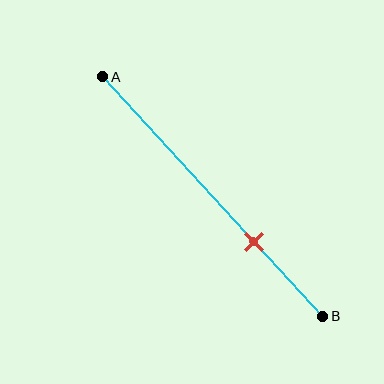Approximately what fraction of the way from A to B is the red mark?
The red mark is approximately 70% of the way from A to B.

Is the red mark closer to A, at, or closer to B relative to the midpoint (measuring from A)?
The red mark is closer to point B than the midpoint of segment AB.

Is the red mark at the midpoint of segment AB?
No, the mark is at about 70% from A, not at the 50% midpoint.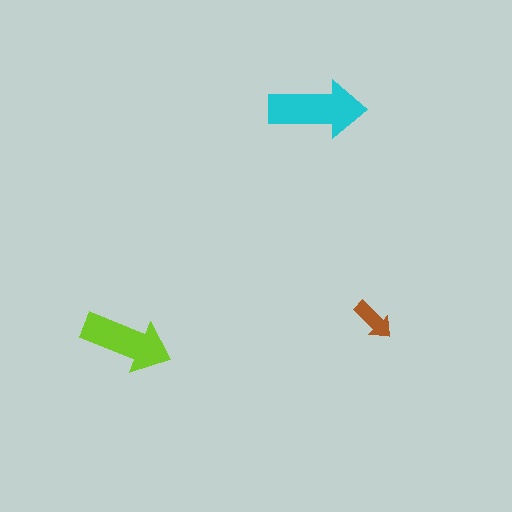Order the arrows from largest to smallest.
the cyan one, the lime one, the brown one.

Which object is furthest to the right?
The brown arrow is rightmost.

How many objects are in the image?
There are 3 objects in the image.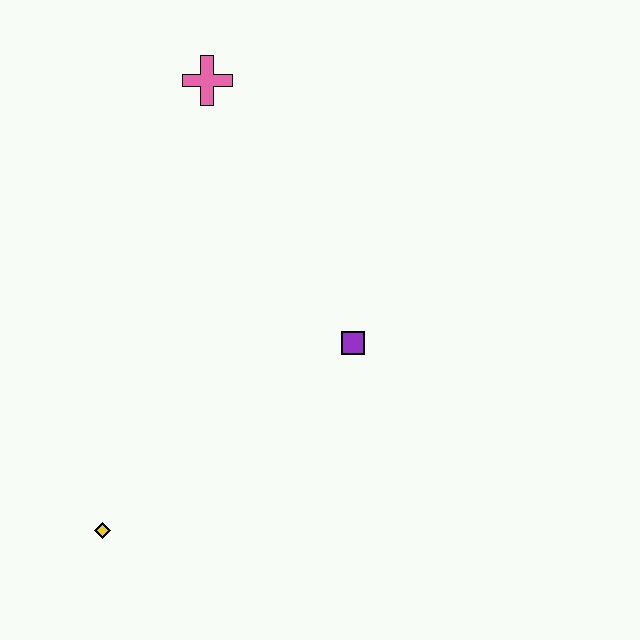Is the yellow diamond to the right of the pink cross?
No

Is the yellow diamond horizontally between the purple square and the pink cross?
No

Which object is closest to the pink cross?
The purple square is closest to the pink cross.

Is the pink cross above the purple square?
Yes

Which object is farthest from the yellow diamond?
The pink cross is farthest from the yellow diamond.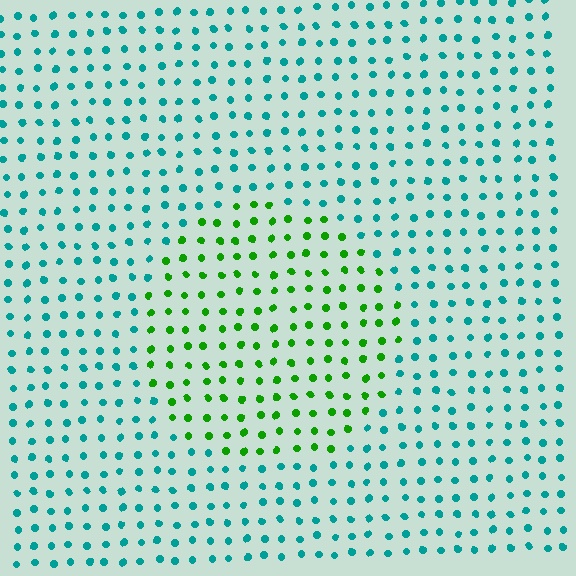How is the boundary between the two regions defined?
The boundary is defined purely by a slight shift in hue (about 61 degrees). Spacing, size, and orientation are identical on both sides.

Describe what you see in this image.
The image is filled with small teal elements in a uniform arrangement. A circle-shaped region is visible where the elements are tinted to a slightly different hue, forming a subtle color boundary.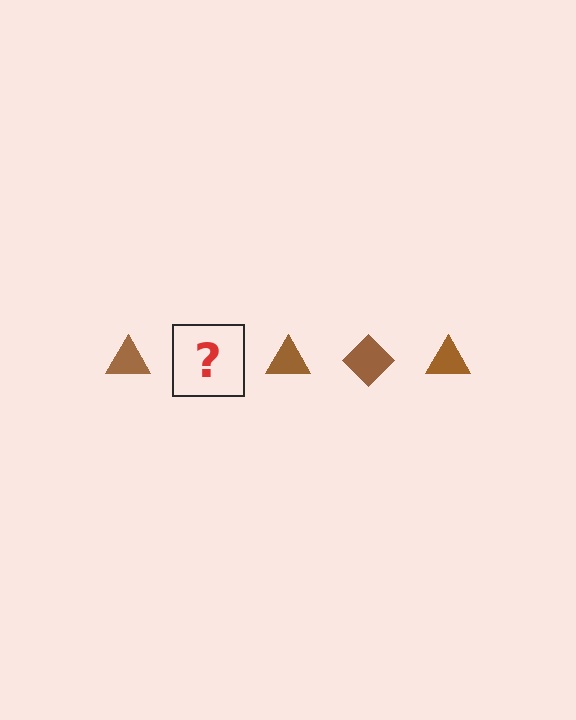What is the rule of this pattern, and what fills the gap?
The rule is that the pattern cycles through triangle, diamond shapes in brown. The gap should be filled with a brown diamond.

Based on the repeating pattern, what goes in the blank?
The blank should be a brown diamond.